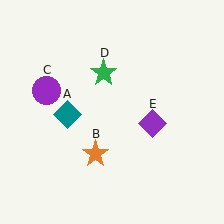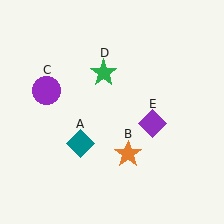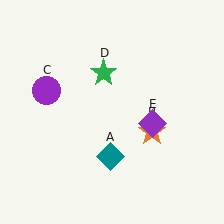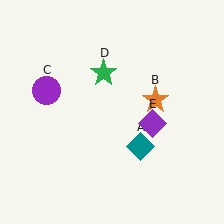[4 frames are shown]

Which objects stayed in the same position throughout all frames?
Purple circle (object C) and green star (object D) and purple diamond (object E) remained stationary.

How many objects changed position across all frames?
2 objects changed position: teal diamond (object A), orange star (object B).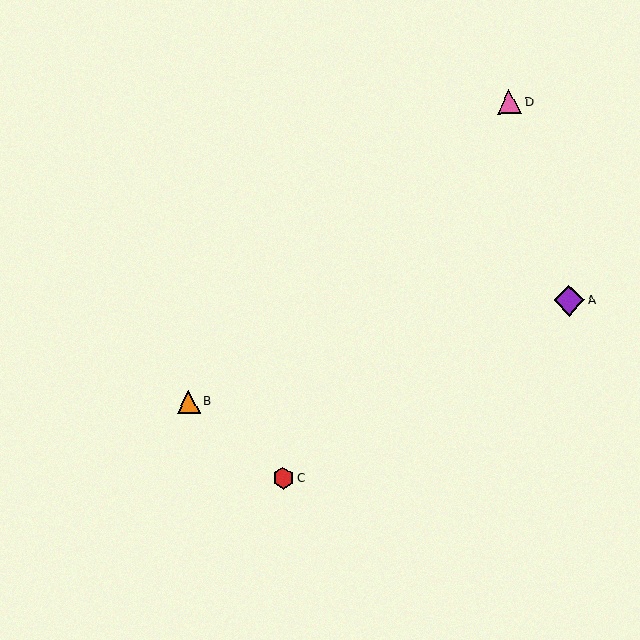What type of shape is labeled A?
Shape A is a purple diamond.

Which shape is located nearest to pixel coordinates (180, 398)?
The orange triangle (labeled B) at (189, 402) is nearest to that location.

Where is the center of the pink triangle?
The center of the pink triangle is at (509, 102).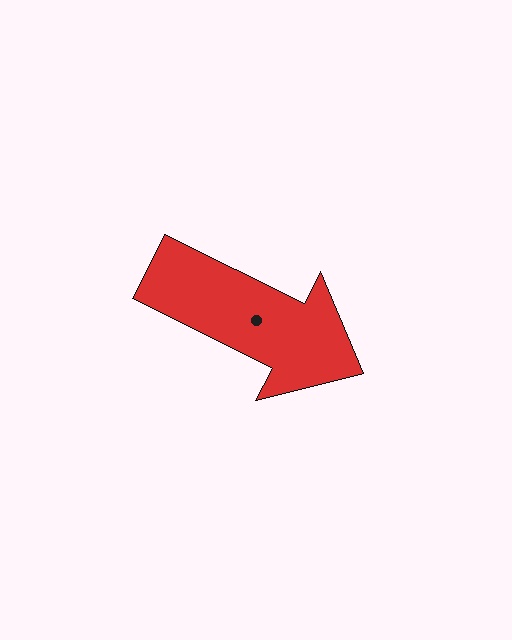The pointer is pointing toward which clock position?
Roughly 4 o'clock.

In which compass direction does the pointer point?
Southeast.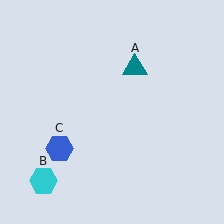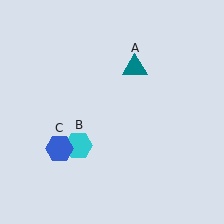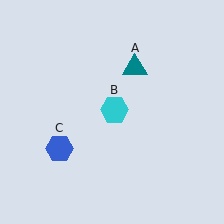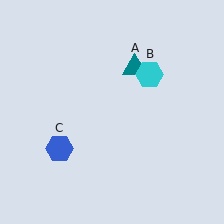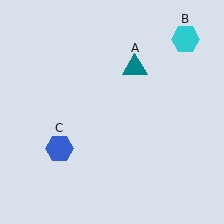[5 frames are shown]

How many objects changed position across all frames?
1 object changed position: cyan hexagon (object B).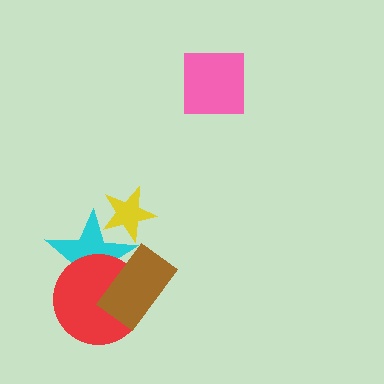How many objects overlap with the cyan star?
3 objects overlap with the cyan star.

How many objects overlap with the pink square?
0 objects overlap with the pink square.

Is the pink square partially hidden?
No, no other shape covers it.